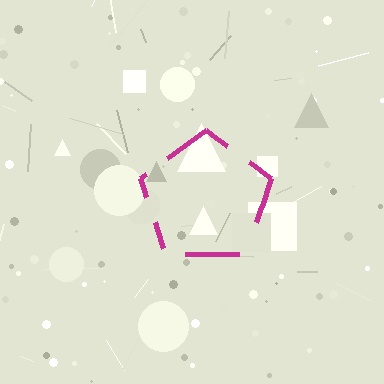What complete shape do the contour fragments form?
The contour fragments form a pentagon.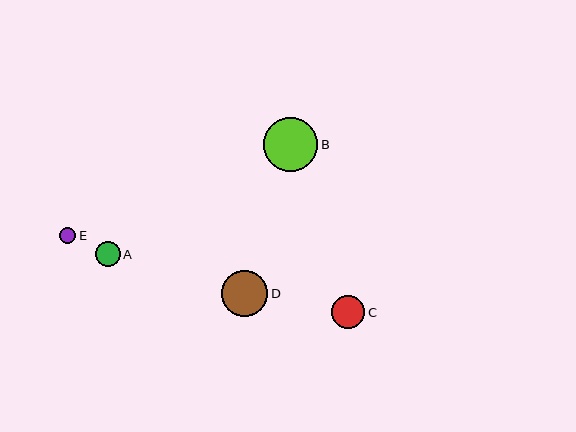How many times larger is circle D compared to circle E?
Circle D is approximately 2.8 times the size of circle E.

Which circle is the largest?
Circle B is the largest with a size of approximately 54 pixels.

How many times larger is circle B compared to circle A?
Circle B is approximately 2.2 times the size of circle A.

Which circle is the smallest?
Circle E is the smallest with a size of approximately 17 pixels.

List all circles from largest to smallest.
From largest to smallest: B, D, C, A, E.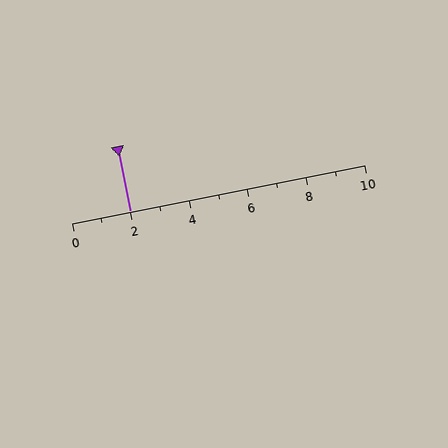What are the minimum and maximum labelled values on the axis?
The axis runs from 0 to 10.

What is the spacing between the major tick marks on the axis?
The major ticks are spaced 2 apart.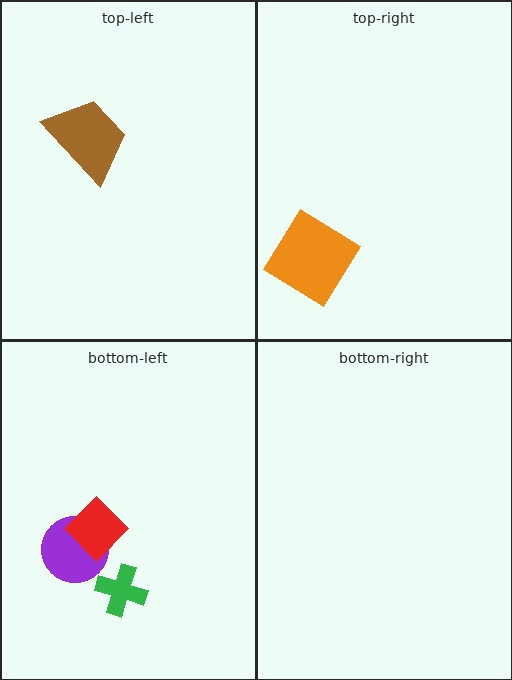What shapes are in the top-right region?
The orange diamond.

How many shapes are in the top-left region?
1.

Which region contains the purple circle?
The bottom-left region.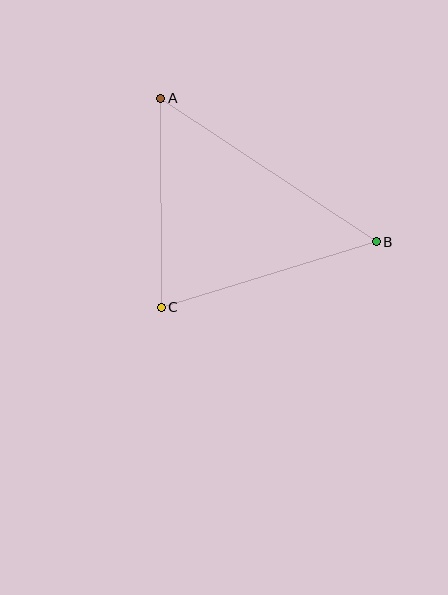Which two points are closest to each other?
Points A and C are closest to each other.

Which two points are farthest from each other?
Points A and B are farthest from each other.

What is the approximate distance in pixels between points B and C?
The distance between B and C is approximately 225 pixels.